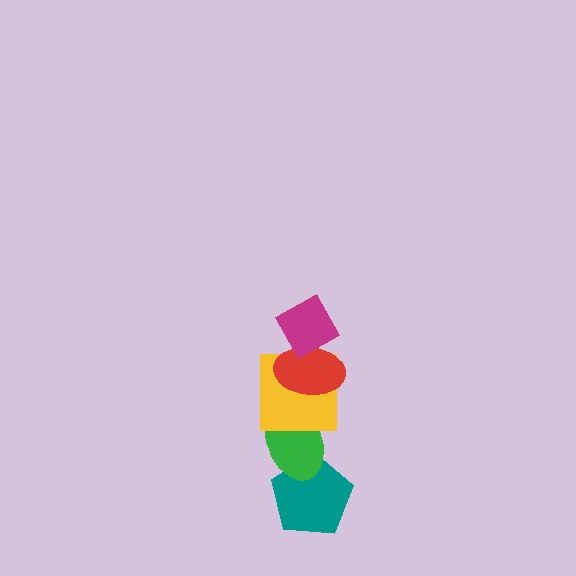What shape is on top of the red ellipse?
The magenta diamond is on top of the red ellipse.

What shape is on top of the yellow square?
The red ellipse is on top of the yellow square.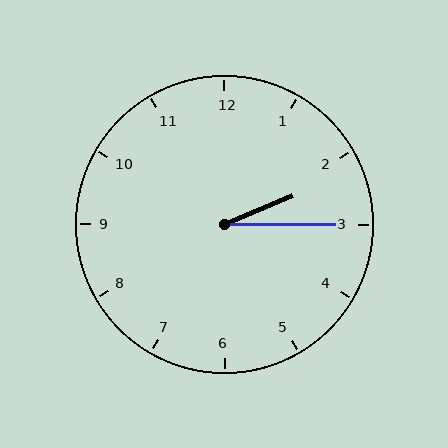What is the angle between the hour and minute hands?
Approximately 22 degrees.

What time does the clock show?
2:15.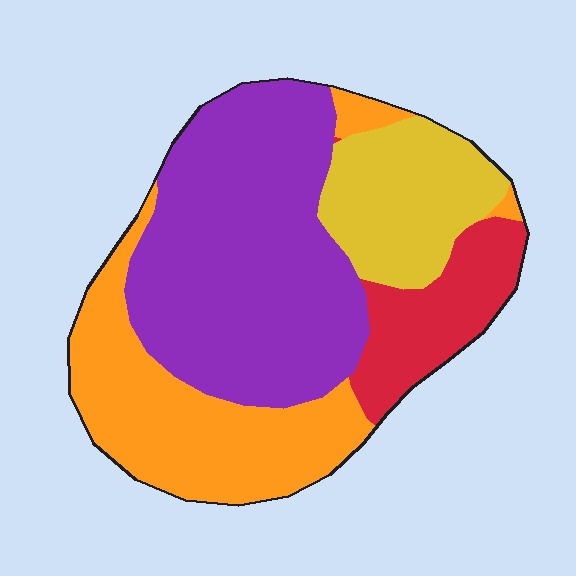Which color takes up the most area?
Purple, at roughly 45%.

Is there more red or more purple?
Purple.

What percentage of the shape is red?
Red takes up less than a sixth of the shape.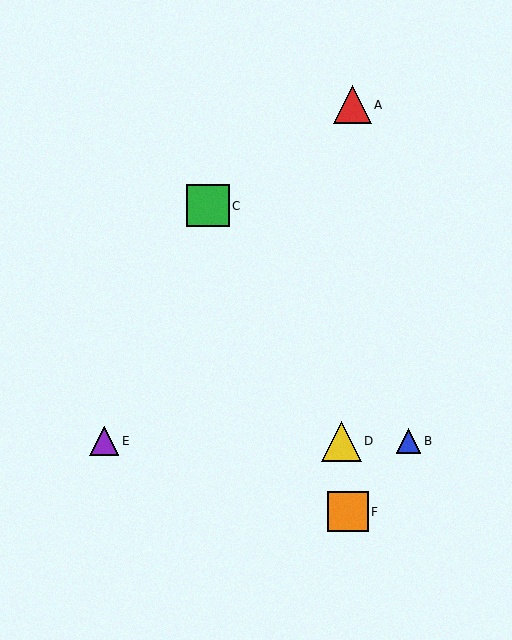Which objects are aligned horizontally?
Objects B, D, E are aligned horizontally.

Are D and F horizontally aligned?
No, D is at y≈441 and F is at y≈512.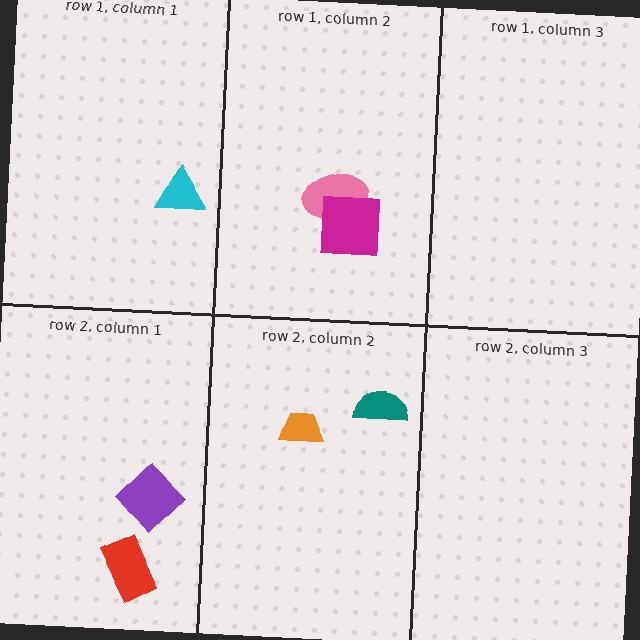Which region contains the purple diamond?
The row 2, column 1 region.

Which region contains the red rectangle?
The row 2, column 1 region.